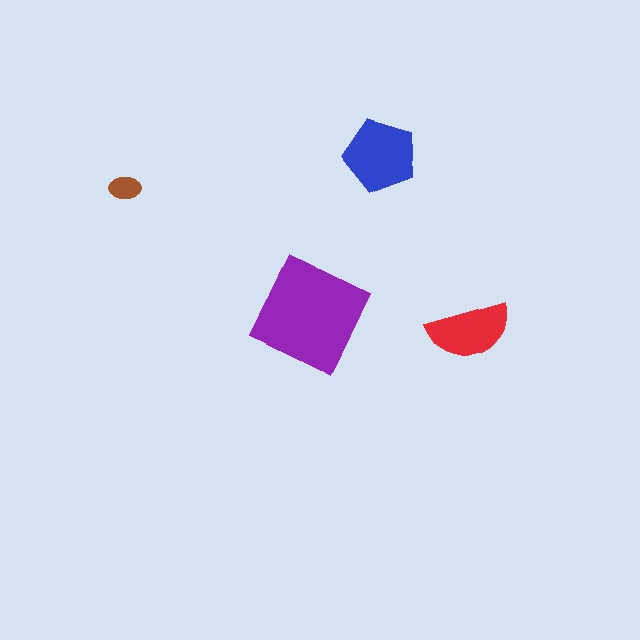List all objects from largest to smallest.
The purple diamond, the blue pentagon, the red semicircle, the brown ellipse.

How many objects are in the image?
There are 4 objects in the image.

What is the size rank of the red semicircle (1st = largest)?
3rd.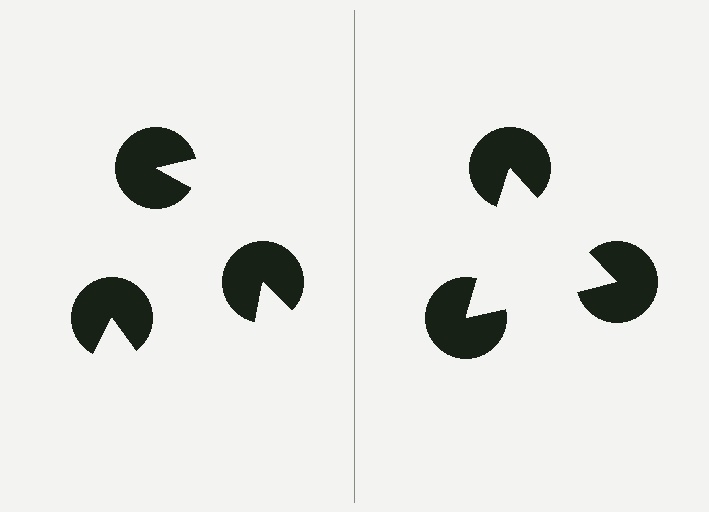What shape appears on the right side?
An illusory triangle.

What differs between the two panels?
The pac-man discs are positioned identically on both sides; only the wedge orientations differ. On the right they align to a triangle; on the left they are misaligned.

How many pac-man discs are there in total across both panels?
6 — 3 on each side.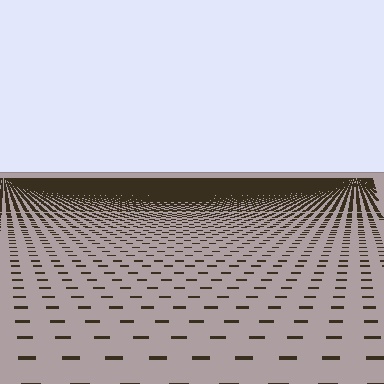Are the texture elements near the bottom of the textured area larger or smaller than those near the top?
Larger. Near the bottom, elements are closer to the viewer and appear at a bigger on-screen size.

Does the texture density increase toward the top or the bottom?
Density increases toward the top.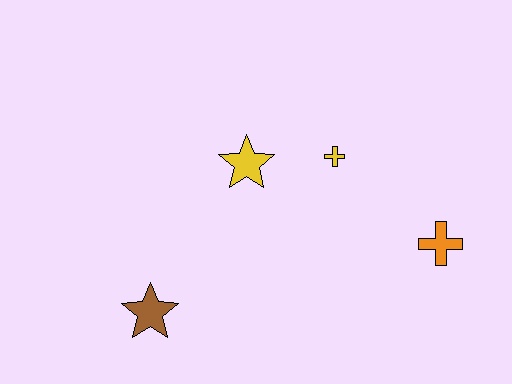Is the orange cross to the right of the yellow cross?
Yes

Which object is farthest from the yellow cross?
The brown star is farthest from the yellow cross.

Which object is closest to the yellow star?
The yellow cross is closest to the yellow star.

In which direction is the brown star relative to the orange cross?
The brown star is to the left of the orange cross.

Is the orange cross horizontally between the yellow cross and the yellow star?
No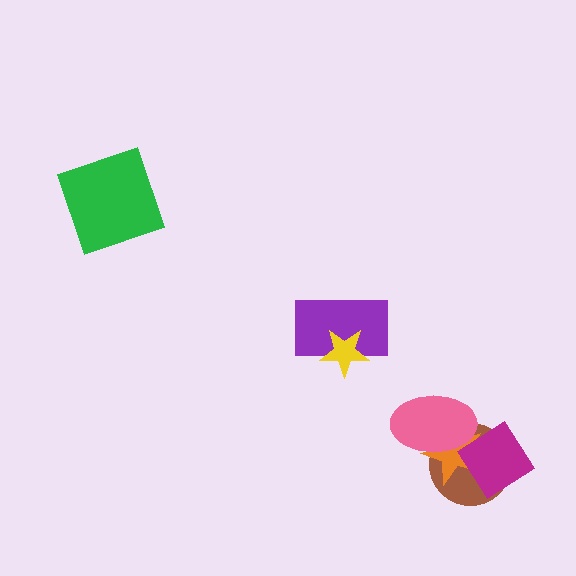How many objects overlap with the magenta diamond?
3 objects overlap with the magenta diamond.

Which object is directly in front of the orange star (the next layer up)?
The magenta diamond is directly in front of the orange star.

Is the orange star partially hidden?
Yes, it is partially covered by another shape.